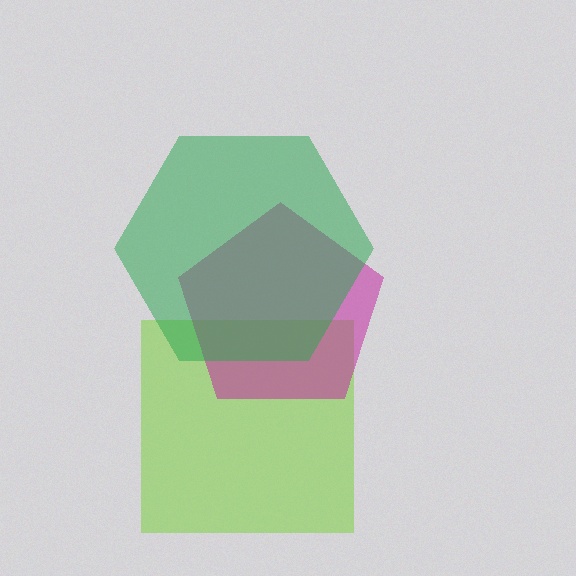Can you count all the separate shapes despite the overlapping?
Yes, there are 3 separate shapes.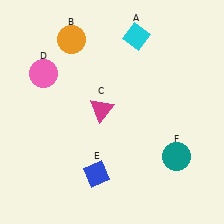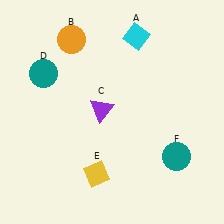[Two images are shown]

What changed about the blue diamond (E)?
In Image 1, E is blue. In Image 2, it changed to yellow.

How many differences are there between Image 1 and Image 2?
There are 3 differences between the two images.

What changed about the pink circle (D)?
In Image 1, D is pink. In Image 2, it changed to teal.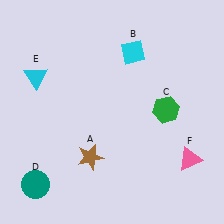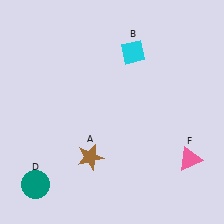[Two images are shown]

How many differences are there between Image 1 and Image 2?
There are 2 differences between the two images.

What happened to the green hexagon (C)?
The green hexagon (C) was removed in Image 2. It was in the top-right area of Image 1.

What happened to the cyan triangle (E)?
The cyan triangle (E) was removed in Image 2. It was in the top-left area of Image 1.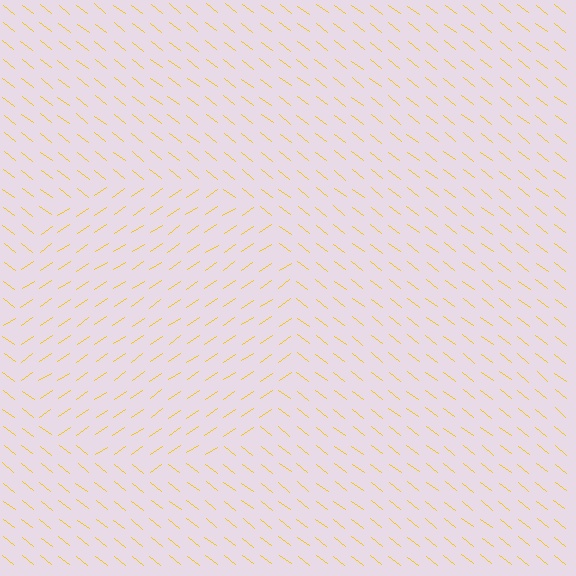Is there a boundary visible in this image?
Yes, there is a texture boundary formed by a change in line orientation.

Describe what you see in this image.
The image is filled with small yellow line segments. A circle region in the image has lines oriented differently from the surrounding lines, creating a visible texture boundary.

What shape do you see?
I see a circle.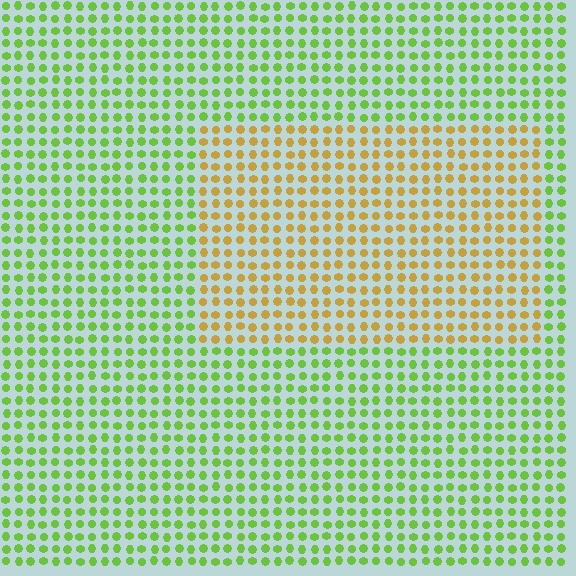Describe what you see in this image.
The image is filled with small lime elements in a uniform arrangement. A rectangle-shaped region is visible where the elements are tinted to a slightly different hue, forming a subtle color boundary.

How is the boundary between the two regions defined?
The boundary is defined purely by a slight shift in hue (about 56 degrees). Spacing, size, and orientation are identical on both sides.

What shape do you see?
I see a rectangle.